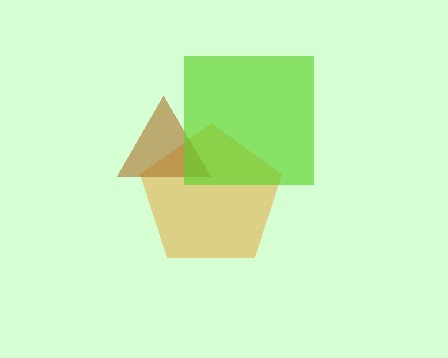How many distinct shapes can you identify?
There are 3 distinct shapes: an orange pentagon, a brown triangle, a lime square.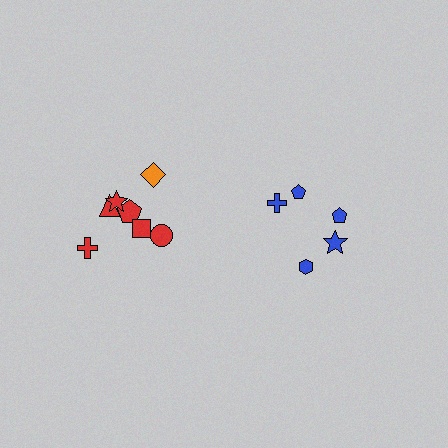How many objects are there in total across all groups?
There are 12 objects.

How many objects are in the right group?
There are 5 objects.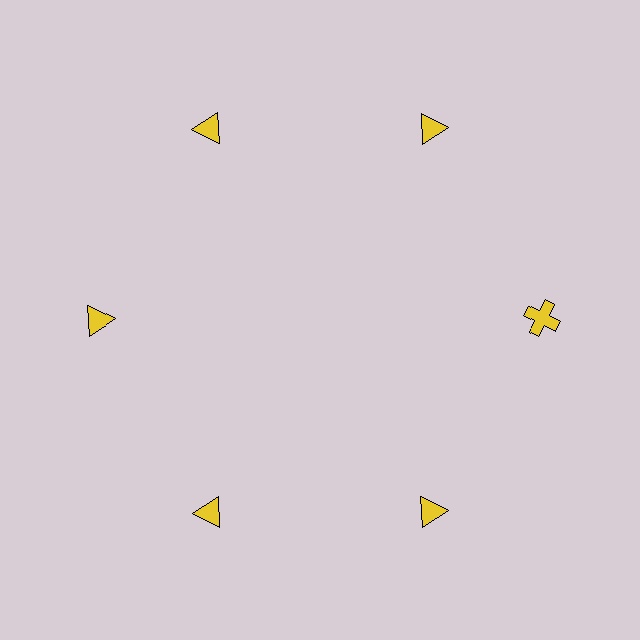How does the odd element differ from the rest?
It has a different shape: cross instead of triangle.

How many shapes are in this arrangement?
There are 6 shapes arranged in a ring pattern.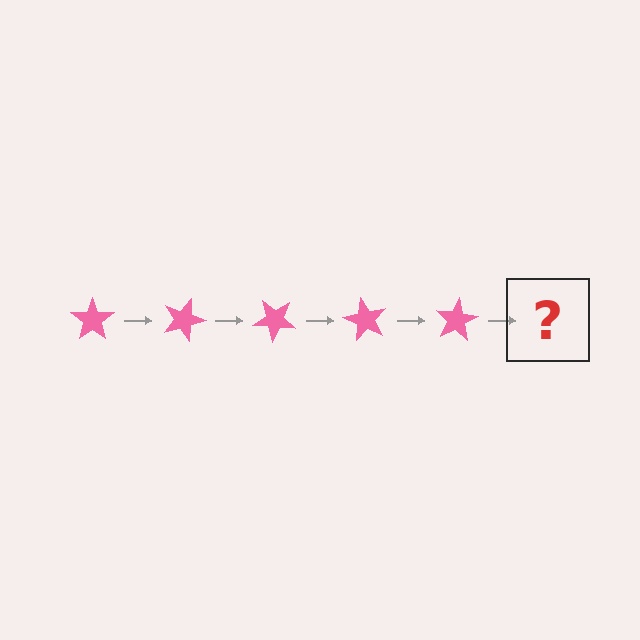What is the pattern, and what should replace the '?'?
The pattern is that the star rotates 20 degrees each step. The '?' should be a pink star rotated 100 degrees.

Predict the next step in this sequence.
The next step is a pink star rotated 100 degrees.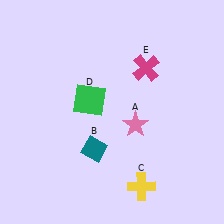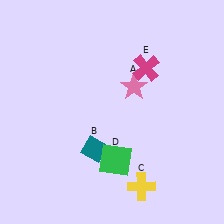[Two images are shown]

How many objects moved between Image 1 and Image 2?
2 objects moved between the two images.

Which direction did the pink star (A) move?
The pink star (A) moved up.